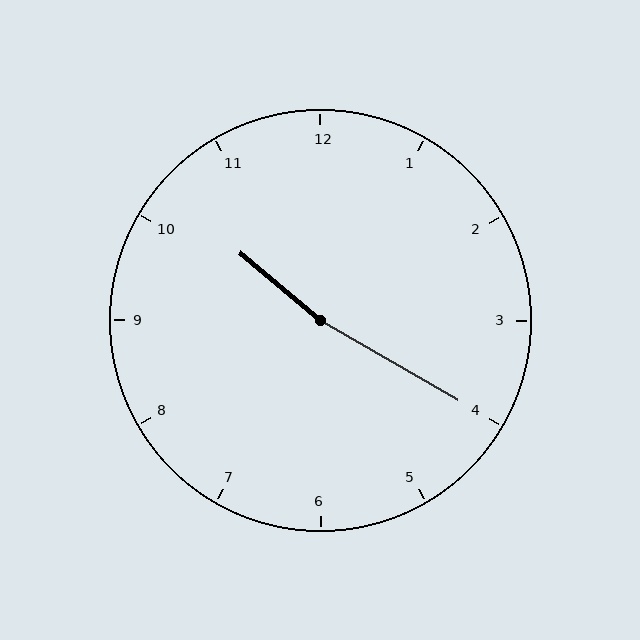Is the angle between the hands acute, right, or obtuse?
It is obtuse.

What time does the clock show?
10:20.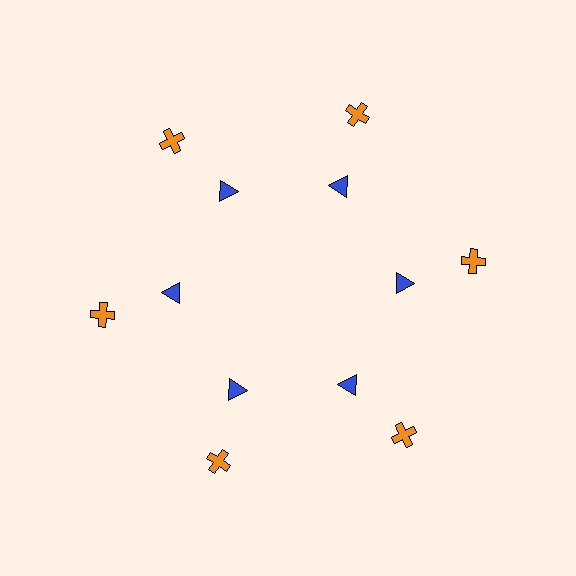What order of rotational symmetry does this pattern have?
This pattern has 6-fold rotational symmetry.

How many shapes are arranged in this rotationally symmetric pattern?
There are 12 shapes, arranged in 6 groups of 2.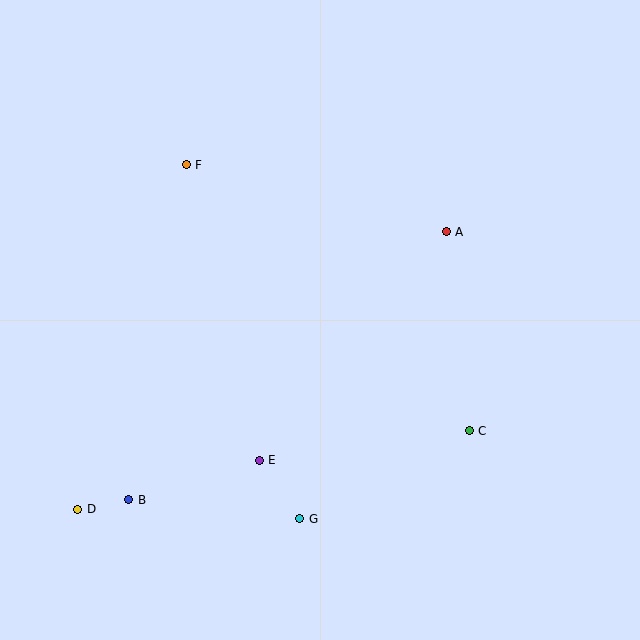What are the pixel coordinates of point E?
Point E is at (259, 460).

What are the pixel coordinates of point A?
Point A is at (446, 232).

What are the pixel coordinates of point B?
Point B is at (129, 500).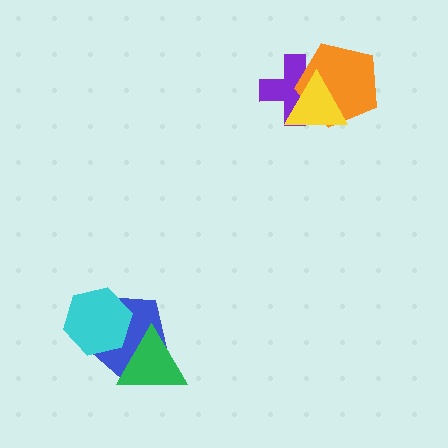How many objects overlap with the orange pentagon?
2 objects overlap with the orange pentagon.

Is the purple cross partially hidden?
Yes, it is partially covered by another shape.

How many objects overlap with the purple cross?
2 objects overlap with the purple cross.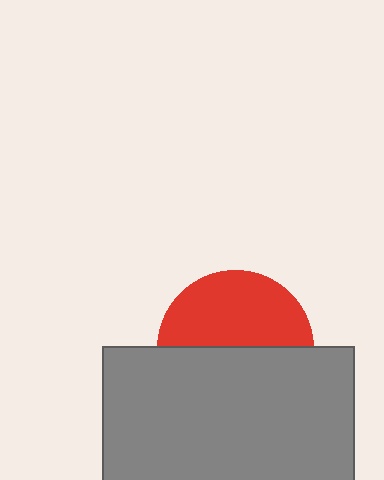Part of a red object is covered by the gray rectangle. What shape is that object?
It is a circle.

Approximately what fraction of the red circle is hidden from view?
Roughly 53% of the red circle is hidden behind the gray rectangle.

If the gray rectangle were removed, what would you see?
You would see the complete red circle.